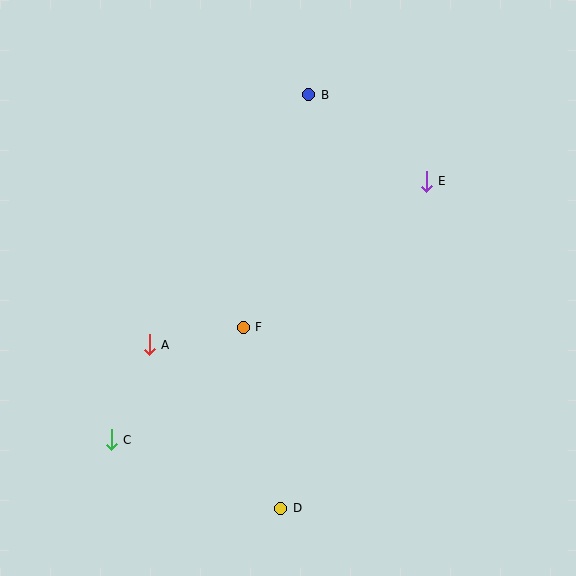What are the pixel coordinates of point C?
Point C is at (111, 440).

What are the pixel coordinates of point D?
Point D is at (281, 508).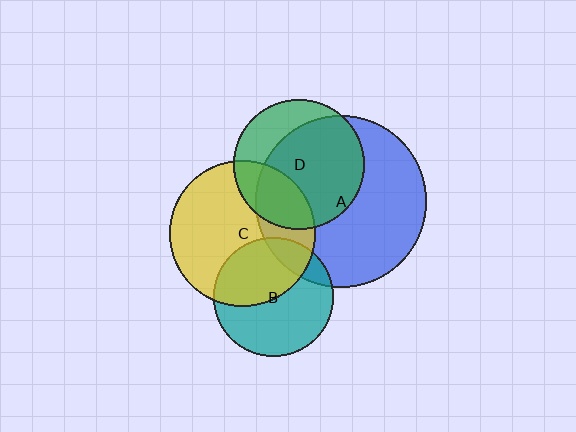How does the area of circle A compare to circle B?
Approximately 2.0 times.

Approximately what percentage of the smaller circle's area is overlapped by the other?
Approximately 30%.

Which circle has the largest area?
Circle A (blue).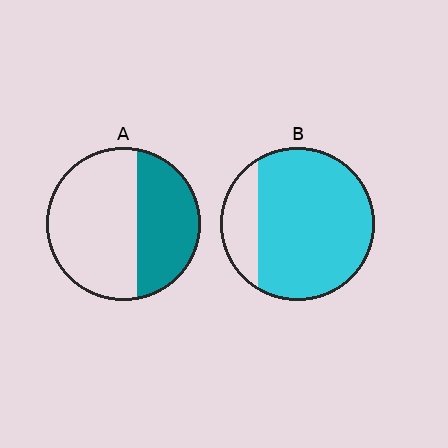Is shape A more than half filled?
No.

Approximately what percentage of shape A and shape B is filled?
A is approximately 40% and B is approximately 80%.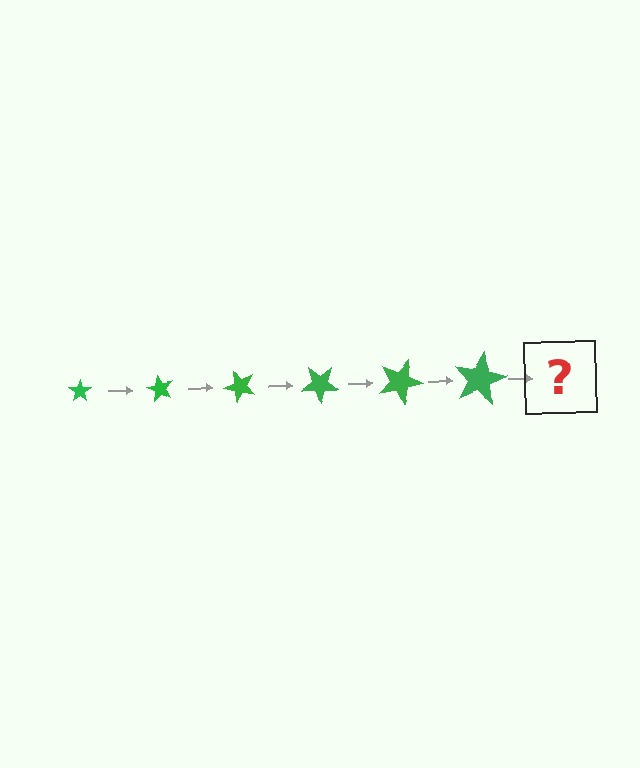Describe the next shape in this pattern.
It should be a star, larger than the previous one and rotated 360 degrees from the start.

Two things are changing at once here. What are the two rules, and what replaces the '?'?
The two rules are that the star grows larger each step and it rotates 60 degrees each step. The '?' should be a star, larger than the previous one and rotated 360 degrees from the start.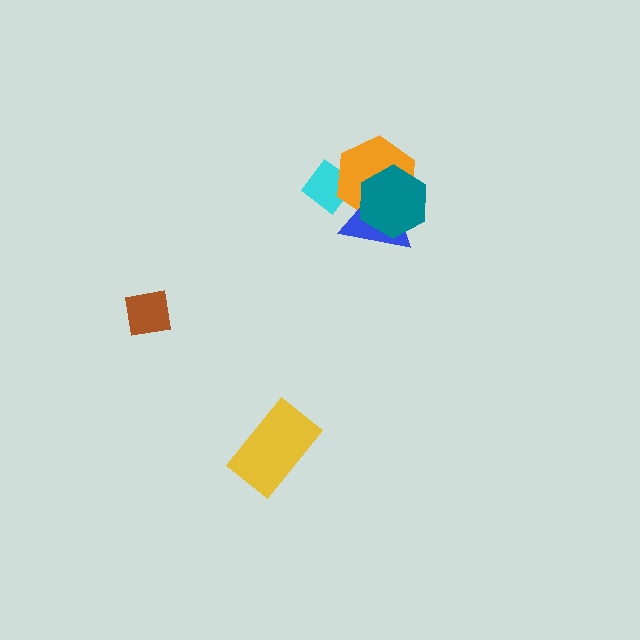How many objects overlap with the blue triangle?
3 objects overlap with the blue triangle.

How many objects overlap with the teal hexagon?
2 objects overlap with the teal hexagon.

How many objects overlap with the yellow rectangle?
0 objects overlap with the yellow rectangle.